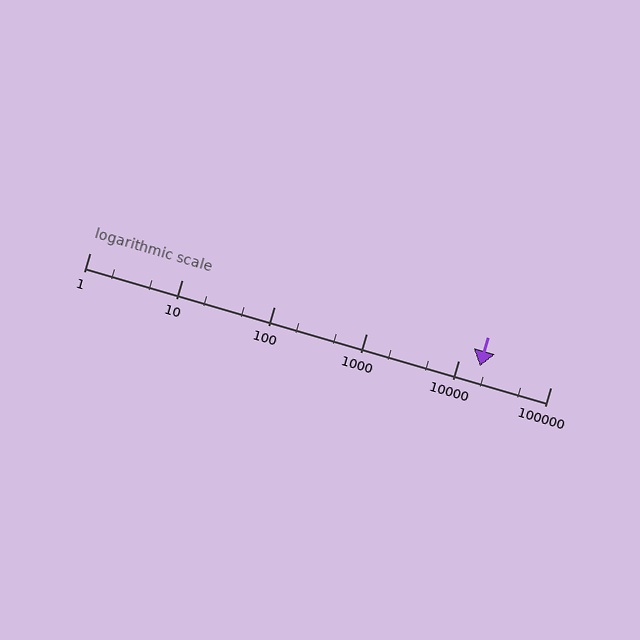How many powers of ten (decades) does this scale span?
The scale spans 5 decades, from 1 to 100000.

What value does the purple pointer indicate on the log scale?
The pointer indicates approximately 17000.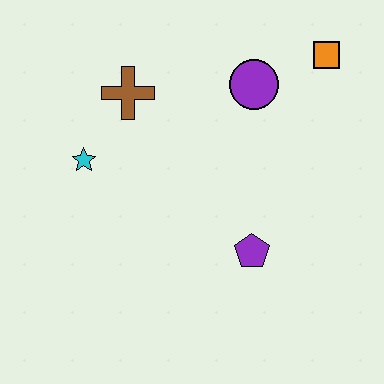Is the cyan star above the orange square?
No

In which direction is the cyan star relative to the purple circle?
The cyan star is to the left of the purple circle.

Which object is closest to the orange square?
The purple circle is closest to the orange square.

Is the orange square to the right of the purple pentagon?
Yes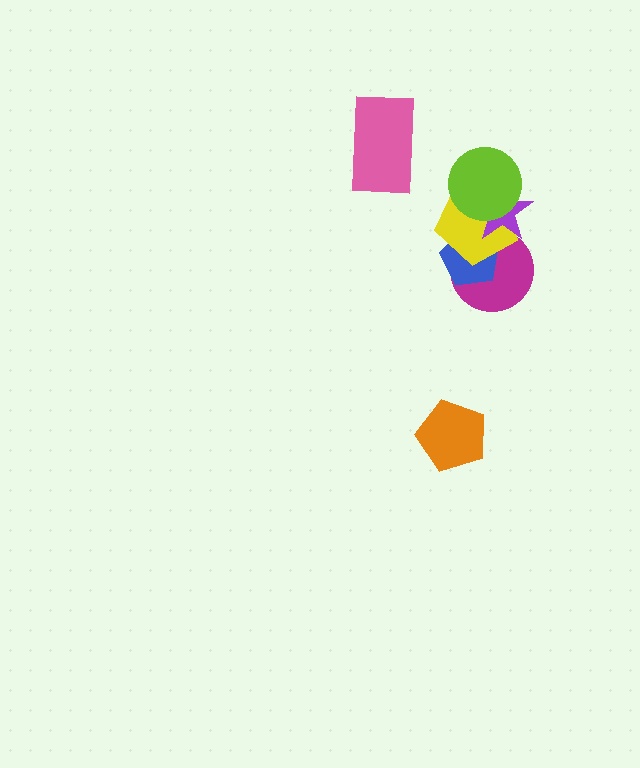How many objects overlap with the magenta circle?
3 objects overlap with the magenta circle.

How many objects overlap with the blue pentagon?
3 objects overlap with the blue pentagon.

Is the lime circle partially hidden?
No, no other shape covers it.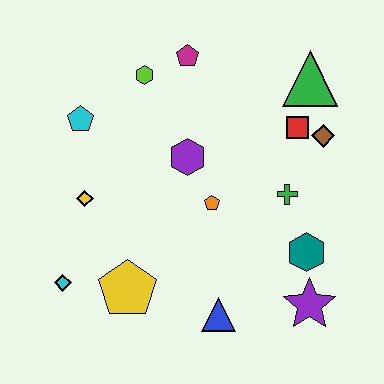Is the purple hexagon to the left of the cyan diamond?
No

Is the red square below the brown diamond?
No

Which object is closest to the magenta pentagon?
The lime hexagon is closest to the magenta pentagon.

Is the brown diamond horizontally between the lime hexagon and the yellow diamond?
No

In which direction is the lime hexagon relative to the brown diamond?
The lime hexagon is to the left of the brown diamond.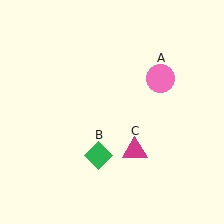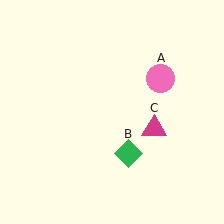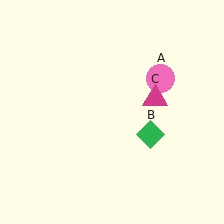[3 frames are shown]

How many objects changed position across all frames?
2 objects changed position: green diamond (object B), magenta triangle (object C).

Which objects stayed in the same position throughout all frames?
Pink circle (object A) remained stationary.